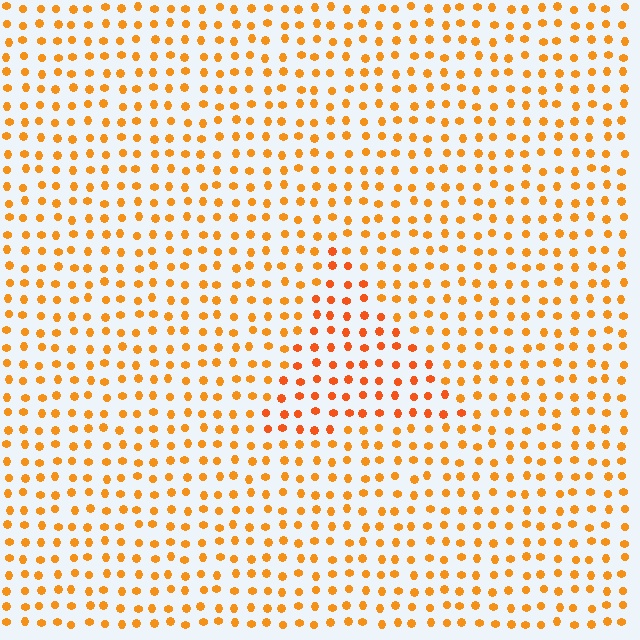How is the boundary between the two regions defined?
The boundary is defined purely by a slight shift in hue (about 17 degrees). Spacing, size, and orientation are identical on both sides.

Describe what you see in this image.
The image is filled with small orange elements in a uniform arrangement. A triangle-shaped region is visible where the elements are tinted to a slightly different hue, forming a subtle color boundary.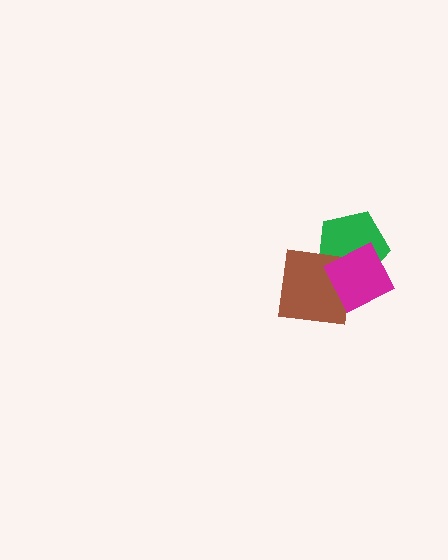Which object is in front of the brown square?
The magenta diamond is in front of the brown square.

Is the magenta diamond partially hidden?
No, no other shape covers it.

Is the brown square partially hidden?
Yes, it is partially covered by another shape.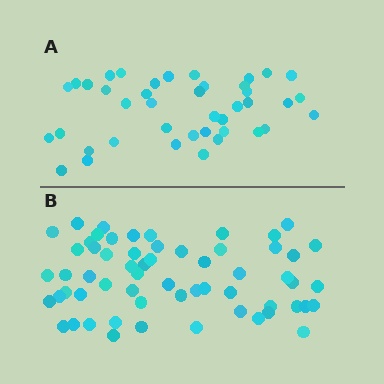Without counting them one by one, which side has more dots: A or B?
Region B (the bottom region) has more dots.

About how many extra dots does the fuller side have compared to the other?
Region B has approximately 20 more dots than region A.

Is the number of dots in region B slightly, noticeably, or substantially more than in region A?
Region B has substantially more. The ratio is roughly 1.5 to 1.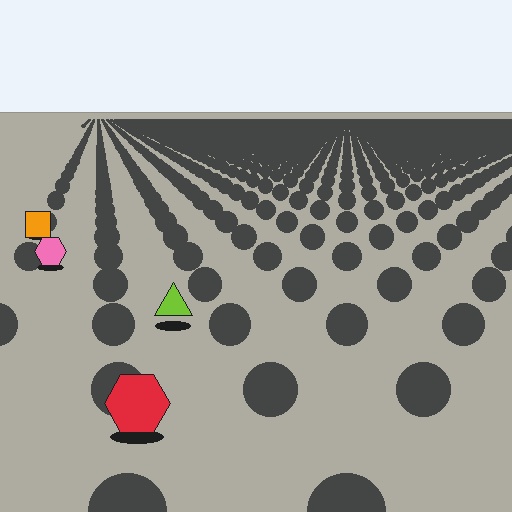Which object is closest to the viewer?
The red hexagon is closest. The texture marks near it are larger and more spread out.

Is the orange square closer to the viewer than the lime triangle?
No. The lime triangle is closer — you can tell from the texture gradient: the ground texture is coarser near it.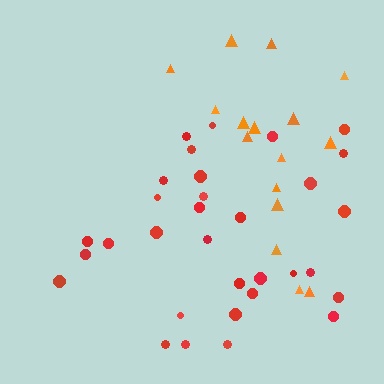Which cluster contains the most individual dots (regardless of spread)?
Red (33).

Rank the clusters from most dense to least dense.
red, orange.